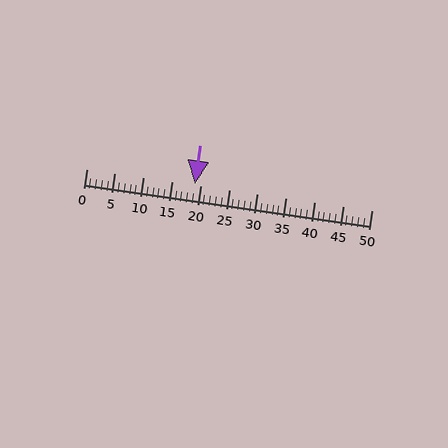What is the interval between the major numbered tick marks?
The major tick marks are spaced 5 units apart.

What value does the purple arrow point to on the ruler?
The purple arrow points to approximately 19.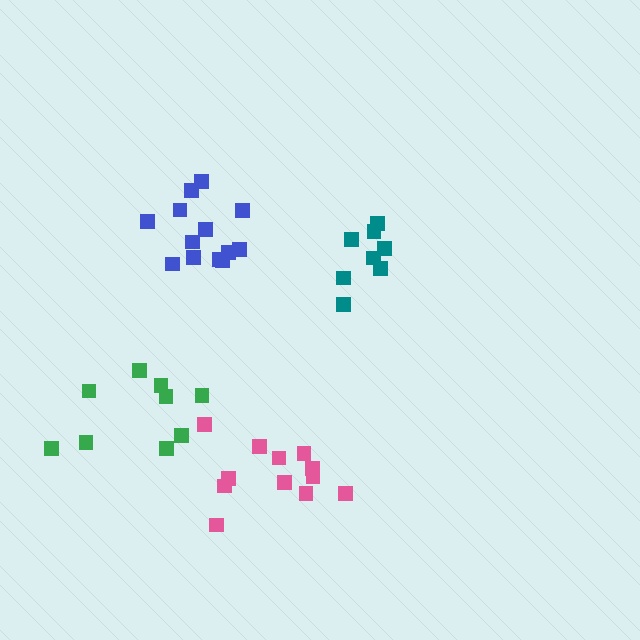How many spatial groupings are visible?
There are 4 spatial groupings.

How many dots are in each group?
Group 1: 8 dots, Group 2: 12 dots, Group 3: 13 dots, Group 4: 9 dots (42 total).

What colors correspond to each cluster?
The clusters are colored: teal, pink, blue, green.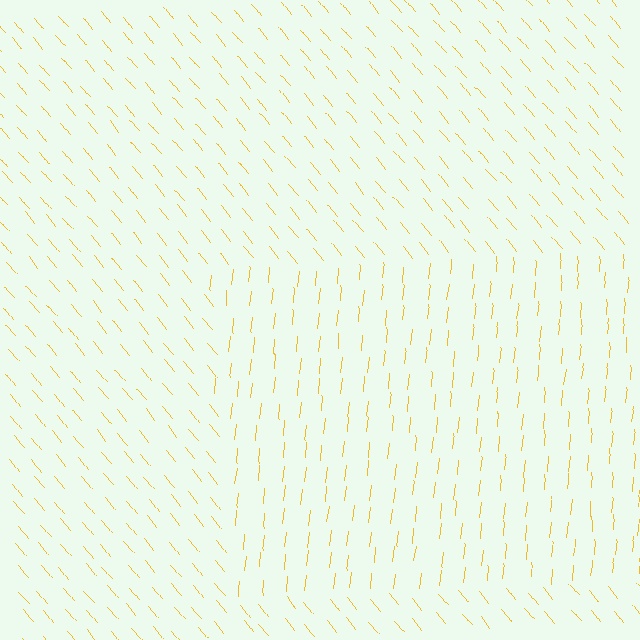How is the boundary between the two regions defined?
The boundary is defined purely by a change in line orientation (approximately 45 degrees difference). All lines are the same color and thickness.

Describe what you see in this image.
The image is filled with small yellow line segments. A rectangle region in the image has lines oriented differently from the surrounding lines, creating a visible texture boundary.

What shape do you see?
I see a rectangle.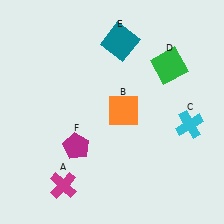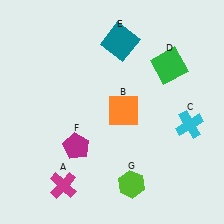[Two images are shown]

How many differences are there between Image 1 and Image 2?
There is 1 difference between the two images.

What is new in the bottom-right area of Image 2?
A lime hexagon (G) was added in the bottom-right area of Image 2.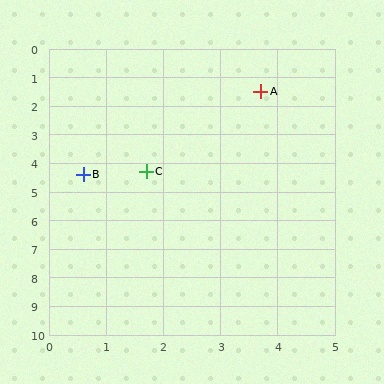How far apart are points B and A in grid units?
Points B and A are about 4.2 grid units apart.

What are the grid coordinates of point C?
Point C is at approximately (1.7, 4.3).